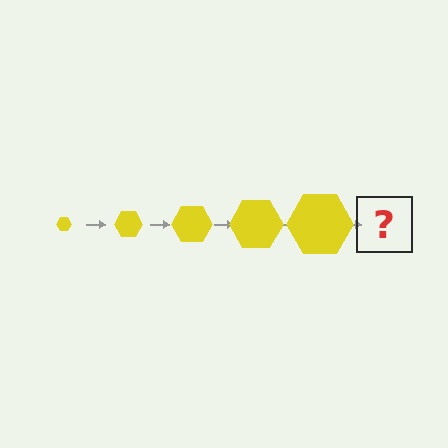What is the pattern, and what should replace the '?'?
The pattern is that the hexagon gets progressively larger each step. The '?' should be a yellow hexagon, larger than the previous one.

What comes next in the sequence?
The next element should be a yellow hexagon, larger than the previous one.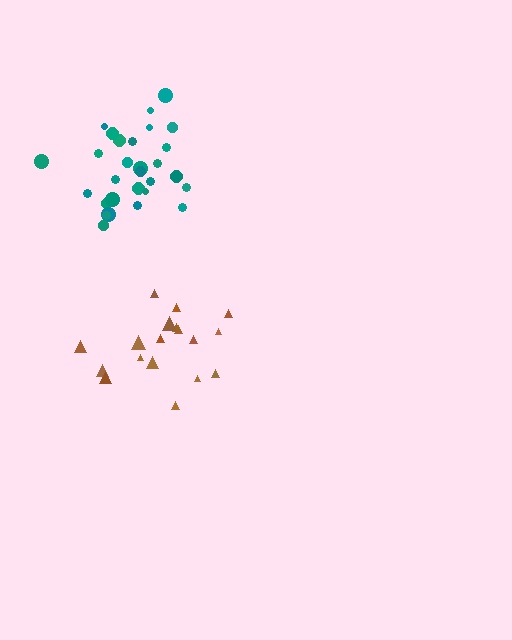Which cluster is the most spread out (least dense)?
Brown.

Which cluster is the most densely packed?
Teal.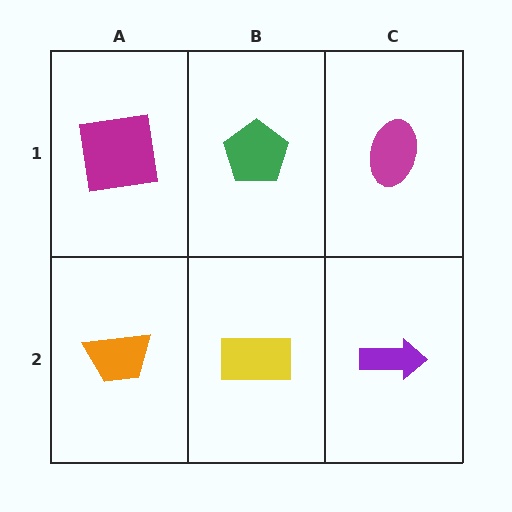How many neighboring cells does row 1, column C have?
2.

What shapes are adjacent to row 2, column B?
A green pentagon (row 1, column B), an orange trapezoid (row 2, column A), a purple arrow (row 2, column C).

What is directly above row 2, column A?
A magenta square.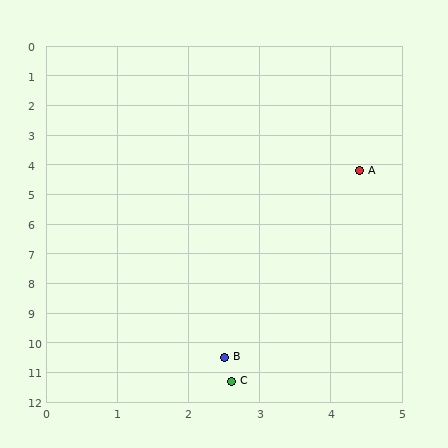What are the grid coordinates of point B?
Point B is at approximately (2.5, 10.5).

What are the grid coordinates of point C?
Point C is at approximately (2.6, 11.3).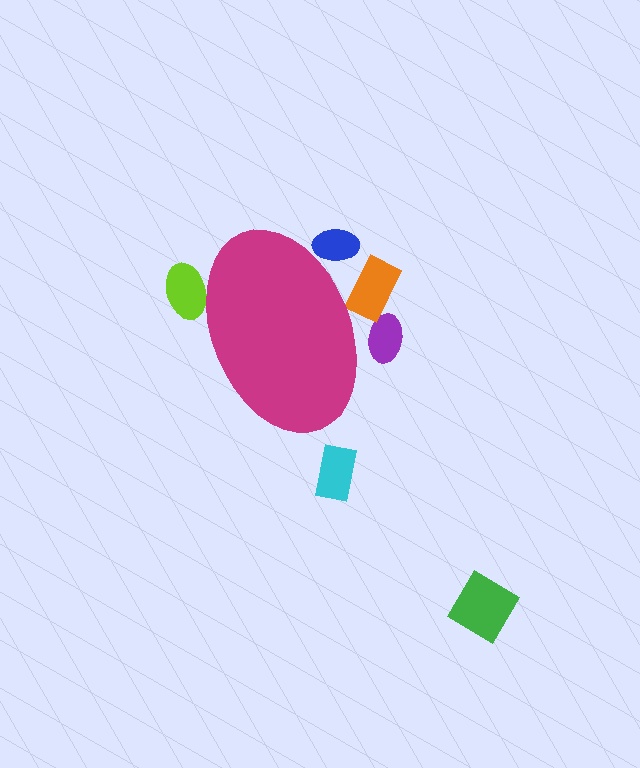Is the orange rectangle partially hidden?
Yes, the orange rectangle is partially hidden behind the magenta ellipse.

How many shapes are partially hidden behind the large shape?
4 shapes are partially hidden.